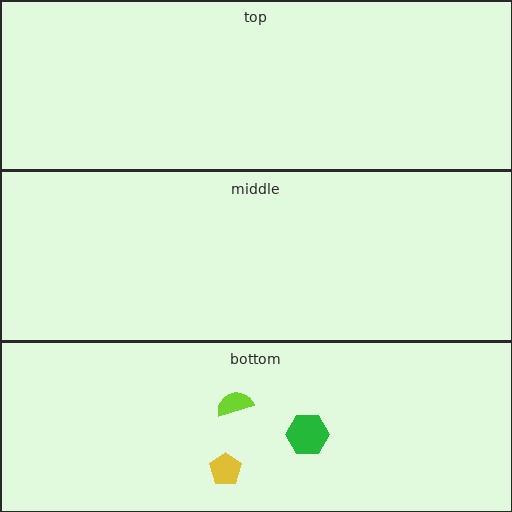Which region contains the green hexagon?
The bottom region.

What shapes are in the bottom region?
The yellow pentagon, the lime semicircle, the green hexagon.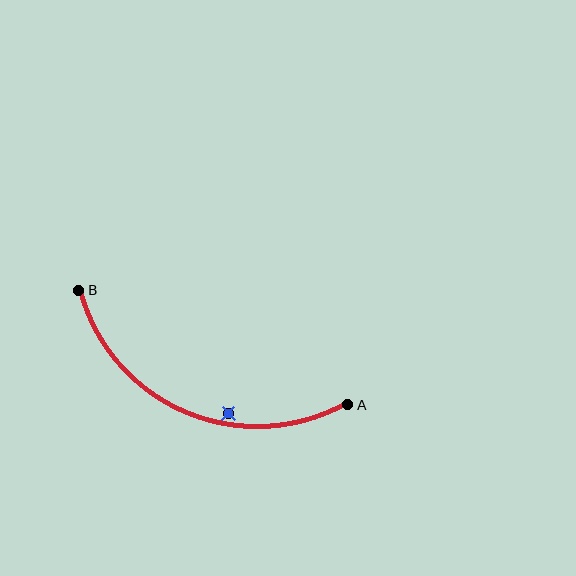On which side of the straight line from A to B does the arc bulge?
The arc bulges below the straight line connecting A and B.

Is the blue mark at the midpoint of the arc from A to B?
No — the blue mark does not lie on the arc at all. It sits slightly inside the curve.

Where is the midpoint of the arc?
The arc midpoint is the point on the curve farthest from the straight line joining A and B. It sits below that line.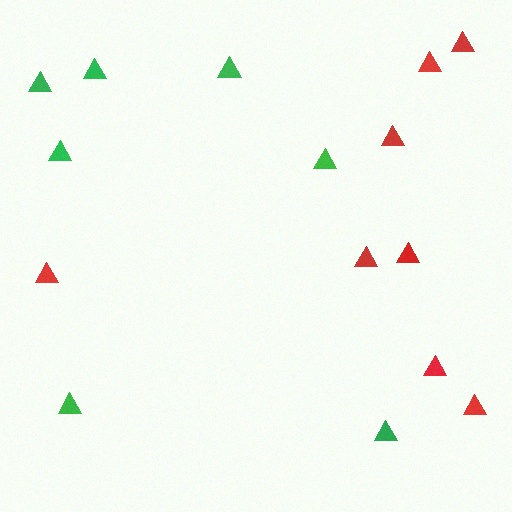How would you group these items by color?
There are 2 groups: one group of green triangles (7) and one group of red triangles (8).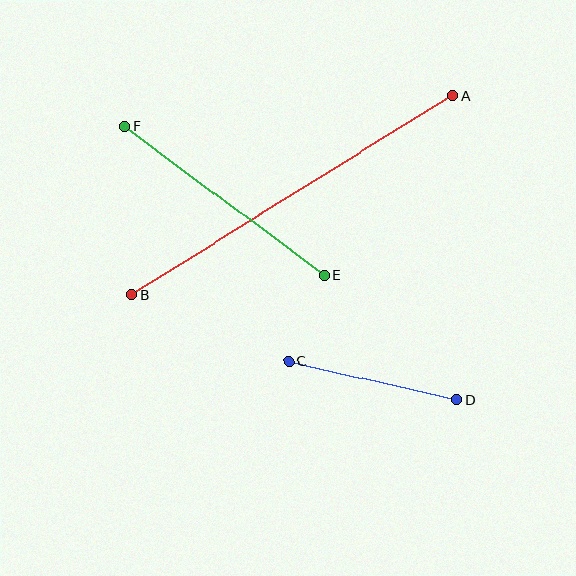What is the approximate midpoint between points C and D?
The midpoint is at approximately (373, 380) pixels.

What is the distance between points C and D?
The distance is approximately 172 pixels.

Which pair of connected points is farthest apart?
Points A and B are farthest apart.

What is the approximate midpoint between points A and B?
The midpoint is at approximately (292, 195) pixels.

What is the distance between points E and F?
The distance is approximately 249 pixels.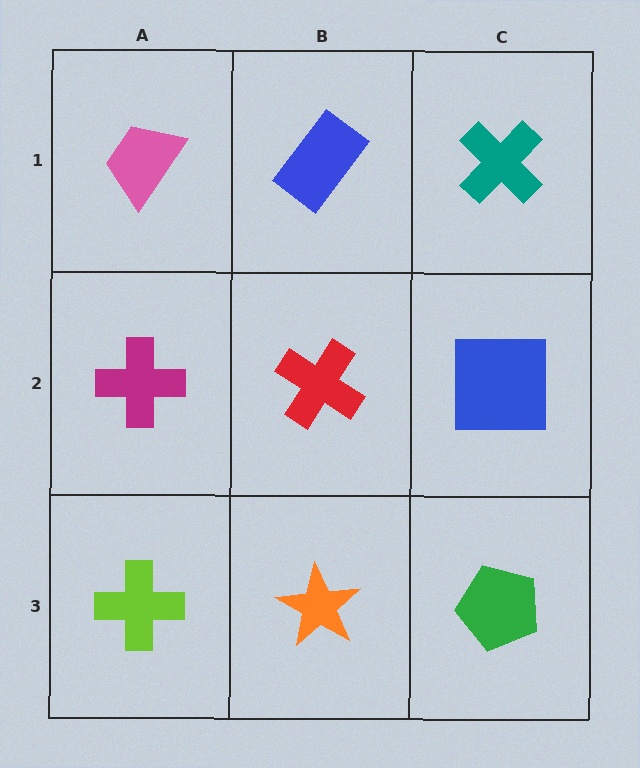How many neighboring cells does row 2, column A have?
3.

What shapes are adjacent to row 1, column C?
A blue square (row 2, column C), a blue rectangle (row 1, column B).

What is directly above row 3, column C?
A blue square.